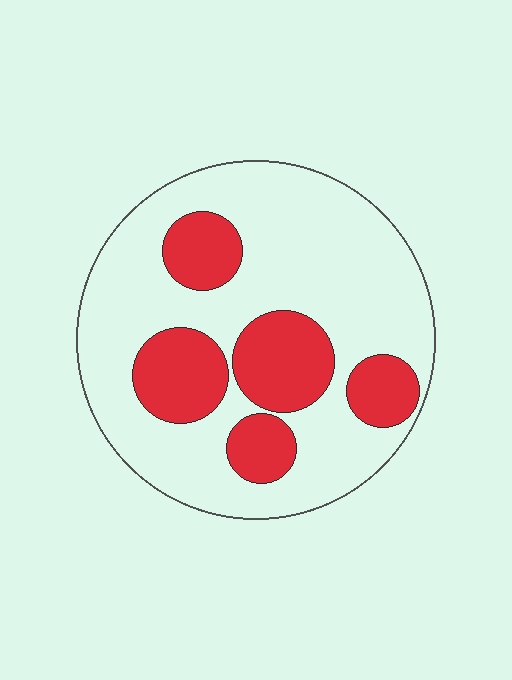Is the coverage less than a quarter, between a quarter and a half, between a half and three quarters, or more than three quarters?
Between a quarter and a half.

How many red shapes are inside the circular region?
5.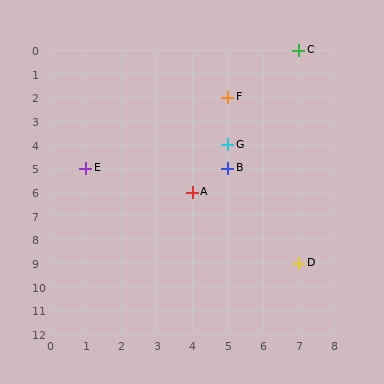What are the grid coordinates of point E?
Point E is at grid coordinates (1, 5).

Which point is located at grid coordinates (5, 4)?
Point G is at (5, 4).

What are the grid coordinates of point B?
Point B is at grid coordinates (5, 5).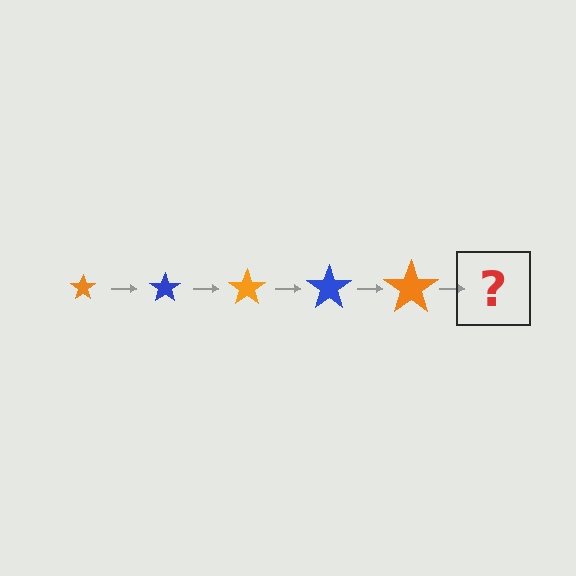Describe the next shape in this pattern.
It should be a blue star, larger than the previous one.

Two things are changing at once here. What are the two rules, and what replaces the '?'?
The two rules are that the star grows larger each step and the color cycles through orange and blue. The '?' should be a blue star, larger than the previous one.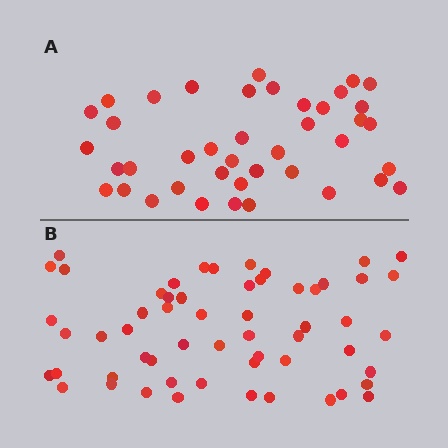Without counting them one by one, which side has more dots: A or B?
Region B (the bottom region) has more dots.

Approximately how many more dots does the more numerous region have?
Region B has approximately 15 more dots than region A.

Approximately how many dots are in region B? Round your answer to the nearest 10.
About 60 dots. (The exact count is 57, which rounds to 60.)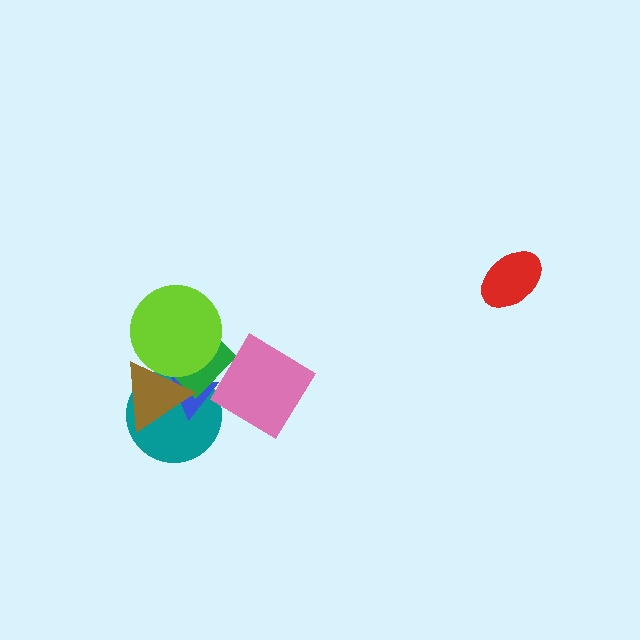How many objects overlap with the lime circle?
3 objects overlap with the lime circle.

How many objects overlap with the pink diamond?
0 objects overlap with the pink diamond.